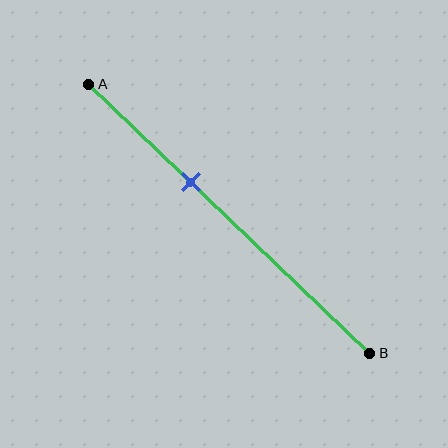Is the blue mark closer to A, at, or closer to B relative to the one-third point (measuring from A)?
The blue mark is closer to point B than the one-third point of segment AB.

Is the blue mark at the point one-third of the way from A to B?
No, the mark is at about 35% from A, not at the 33% one-third point.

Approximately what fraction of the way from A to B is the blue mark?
The blue mark is approximately 35% of the way from A to B.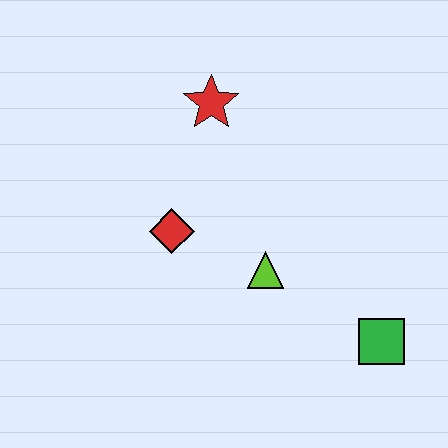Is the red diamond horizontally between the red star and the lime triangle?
No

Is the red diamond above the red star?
No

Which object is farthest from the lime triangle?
The red star is farthest from the lime triangle.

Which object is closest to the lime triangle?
The red diamond is closest to the lime triangle.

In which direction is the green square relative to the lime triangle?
The green square is to the right of the lime triangle.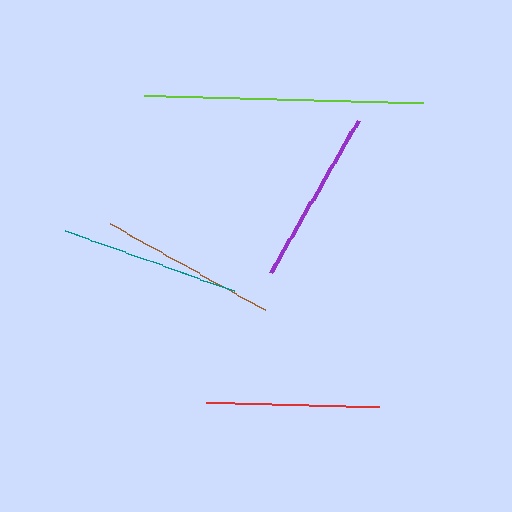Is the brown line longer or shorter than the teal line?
The teal line is longer than the brown line.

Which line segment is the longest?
The lime line is the longest at approximately 279 pixels.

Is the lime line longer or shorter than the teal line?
The lime line is longer than the teal line.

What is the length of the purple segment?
The purple segment is approximately 177 pixels long.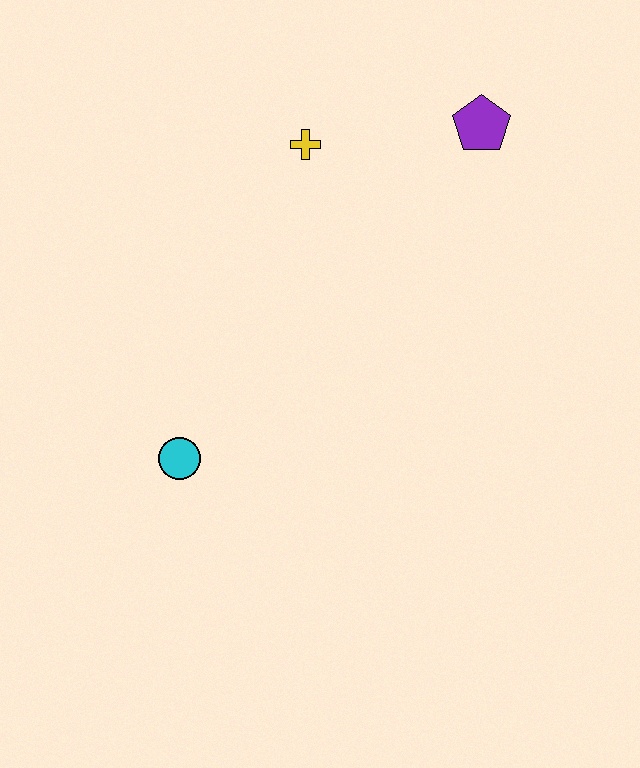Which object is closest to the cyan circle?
The yellow cross is closest to the cyan circle.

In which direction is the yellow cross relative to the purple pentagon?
The yellow cross is to the left of the purple pentagon.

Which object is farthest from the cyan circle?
The purple pentagon is farthest from the cyan circle.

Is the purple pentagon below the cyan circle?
No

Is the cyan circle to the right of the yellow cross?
No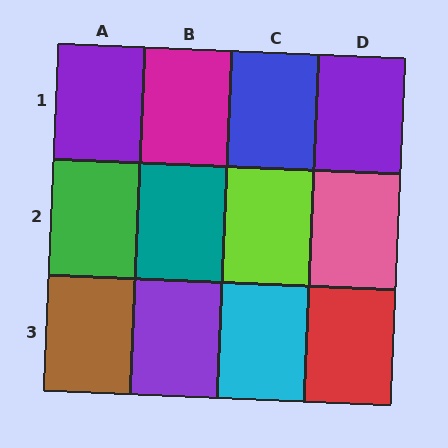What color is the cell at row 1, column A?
Purple.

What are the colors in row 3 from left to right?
Brown, purple, cyan, red.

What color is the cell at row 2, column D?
Pink.